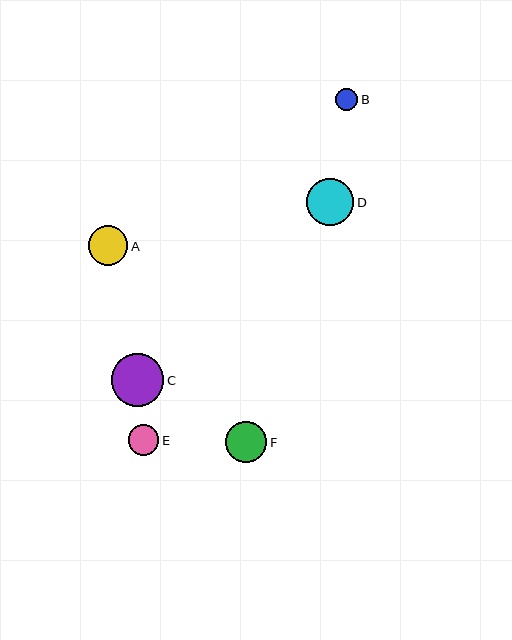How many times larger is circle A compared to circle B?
Circle A is approximately 1.8 times the size of circle B.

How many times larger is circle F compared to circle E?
Circle F is approximately 1.3 times the size of circle E.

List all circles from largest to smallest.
From largest to smallest: C, D, F, A, E, B.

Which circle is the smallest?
Circle B is the smallest with a size of approximately 22 pixels.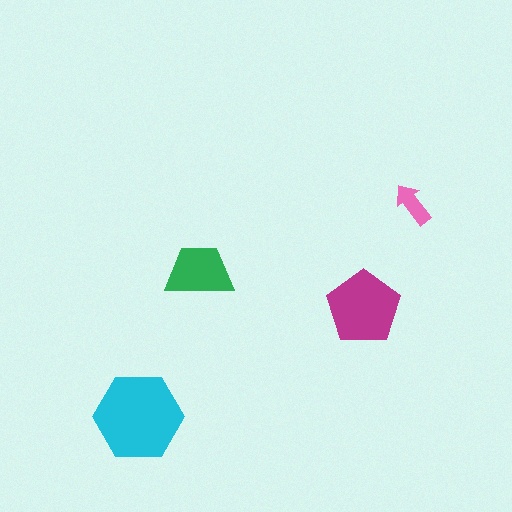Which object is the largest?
The cyan hexagon.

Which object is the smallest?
The pink arrow.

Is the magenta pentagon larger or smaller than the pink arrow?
Larger.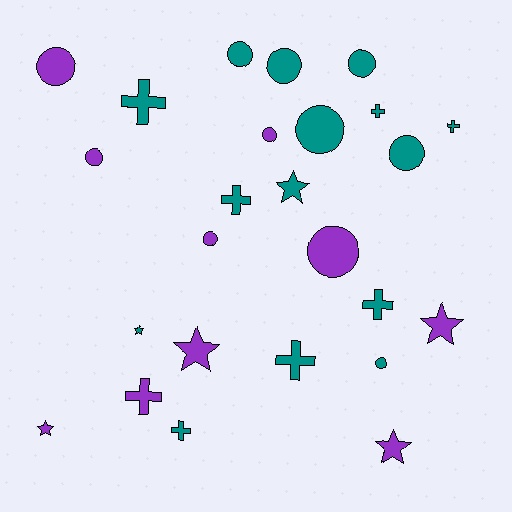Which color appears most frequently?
Teal, with 15 objects.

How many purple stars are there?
There are 4 purple stars.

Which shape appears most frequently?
Circle, with 11 objects.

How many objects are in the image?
There are 25 objects.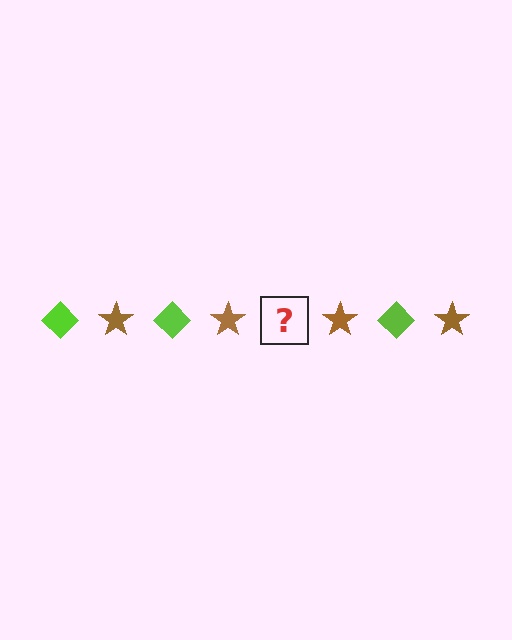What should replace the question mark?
The question mark should be replaced with a lime diamond.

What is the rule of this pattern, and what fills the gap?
The rule is that the pattern alternates between lime diamond and brown star. The gap should be filled with a lime diamond.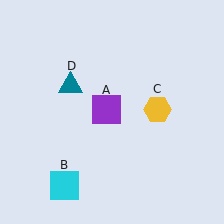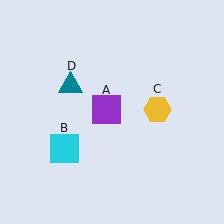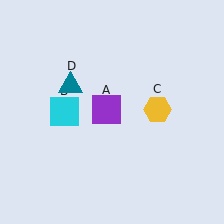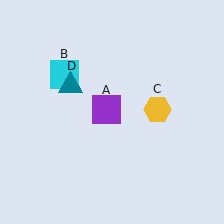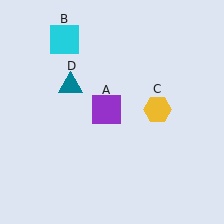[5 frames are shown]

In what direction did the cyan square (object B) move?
The cyan square (object B) moved up.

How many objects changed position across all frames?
1 object changed position: cyan square (object B).